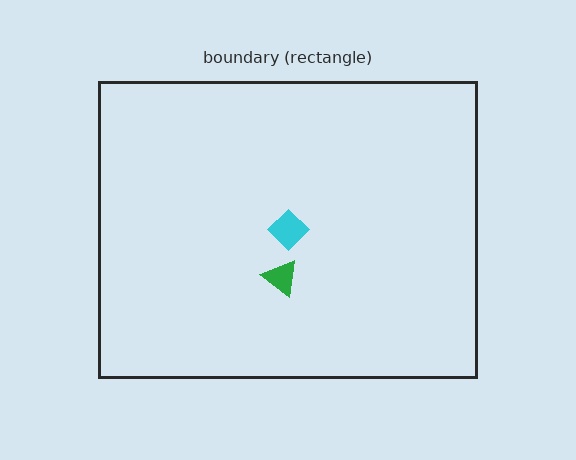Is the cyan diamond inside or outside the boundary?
Inside.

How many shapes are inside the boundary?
2 inside, 0 outside.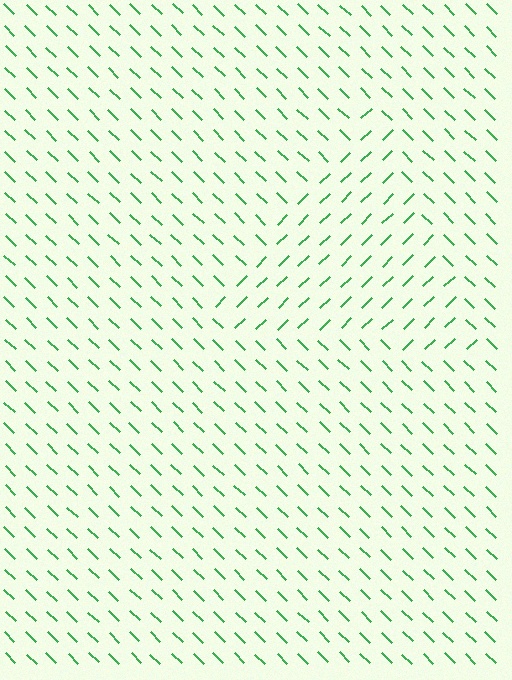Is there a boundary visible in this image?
Yes, there is a texture boundary formed by a change in line orientation.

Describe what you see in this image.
The image is filled with small green line segments. A triangle region in the image has lines oriented differently from the surrounding lines, creating a visible texture boundary.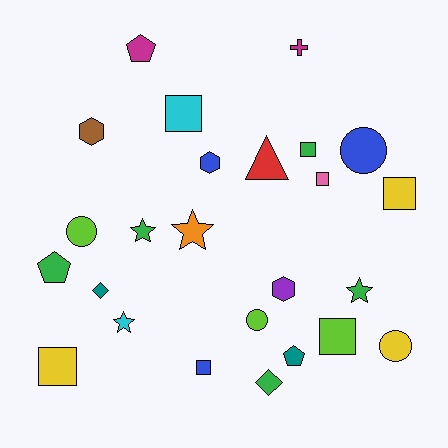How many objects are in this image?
There are 25 objects.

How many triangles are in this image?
There is 1 triangle.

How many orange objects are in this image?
There is 1 orange object.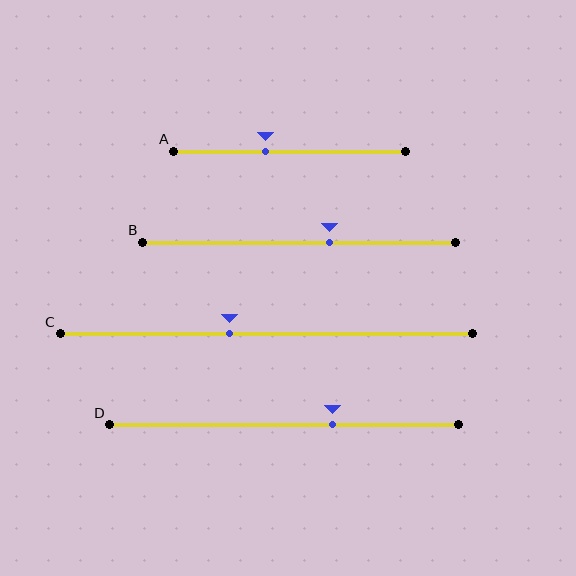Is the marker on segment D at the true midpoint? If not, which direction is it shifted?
No, the marker on segment D is shifted to the right by about 14% of the segment length.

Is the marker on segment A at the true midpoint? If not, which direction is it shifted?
No, the marker on segment A is shifted to the left by about 10% of the segment length.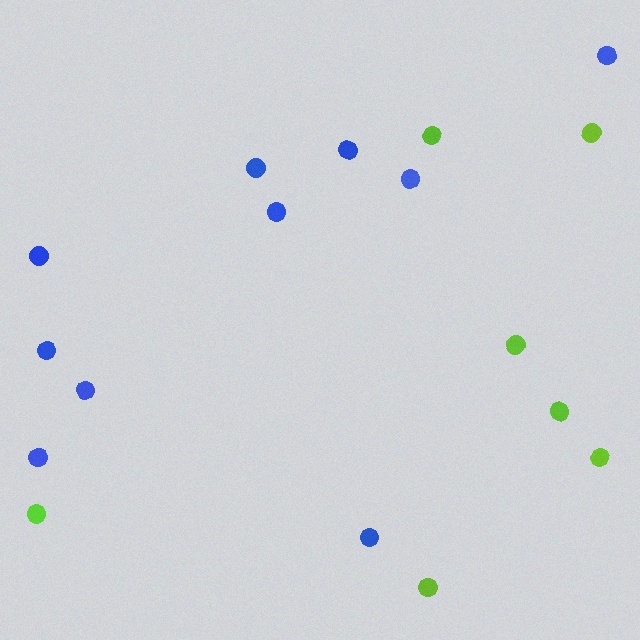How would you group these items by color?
There are 2 groups: one group of blue circles (10) and one group of lime circles (7).